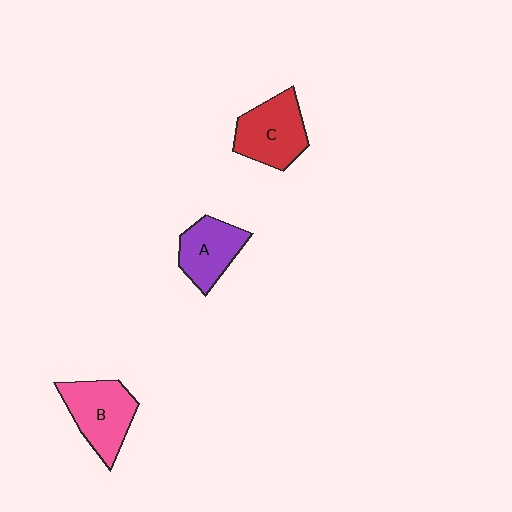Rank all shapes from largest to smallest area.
From largest to smallest: B (pink), C (red), A (purple).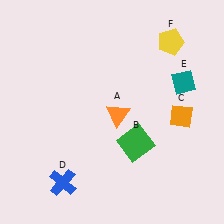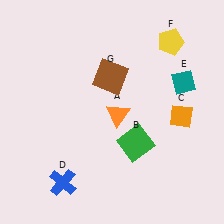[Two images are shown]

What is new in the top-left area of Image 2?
A brown square (G) was added in the top-left area of Image 2.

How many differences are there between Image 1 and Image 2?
There is 1 difference between the two images.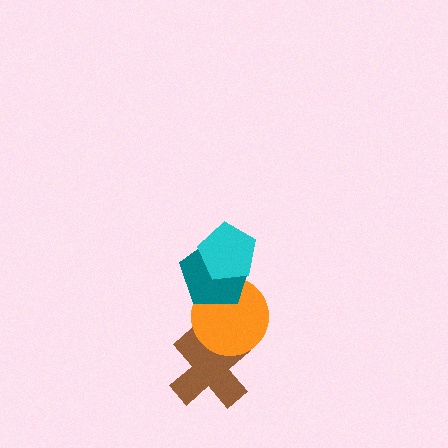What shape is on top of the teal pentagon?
The cyan pentagon is on top of the teal pentagon.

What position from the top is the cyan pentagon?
The cyan pentagon is 1st from the top.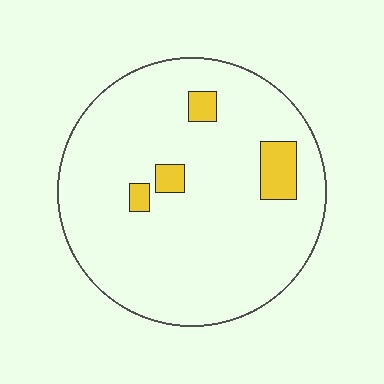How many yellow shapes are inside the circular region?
4.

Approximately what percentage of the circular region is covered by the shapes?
Approximately 10%.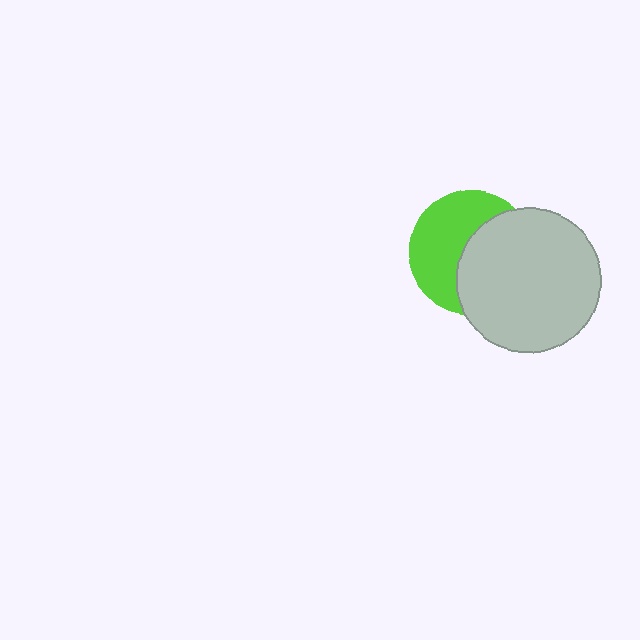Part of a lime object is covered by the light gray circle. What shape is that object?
It is a circle.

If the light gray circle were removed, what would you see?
You would see the complete lime circle.